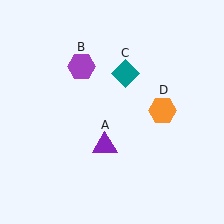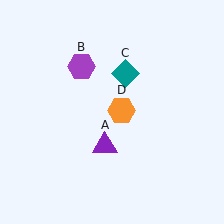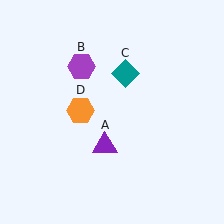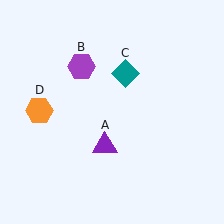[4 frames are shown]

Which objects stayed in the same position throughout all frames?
Purple triangle (object A) and purple hexagon (object B) and teal diamond (object C) remained stationary.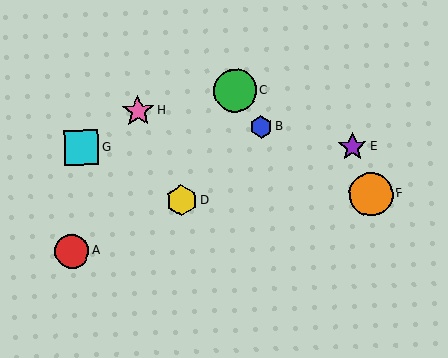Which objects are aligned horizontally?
Objects D, F are aligned horizontally.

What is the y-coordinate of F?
Object F is at y≈194.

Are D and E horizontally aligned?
No, D is at y≈201 and E is at y≈147.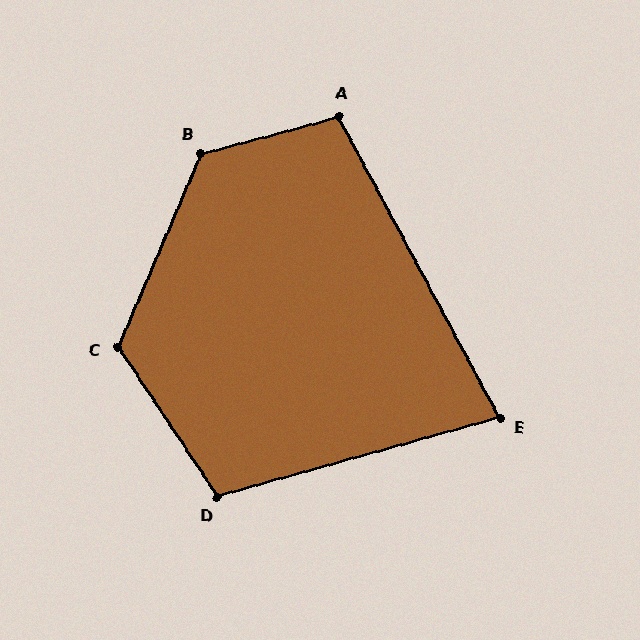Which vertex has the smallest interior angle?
E, at approximately 78 degrees.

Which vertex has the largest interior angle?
B, at approximately 128 degrees.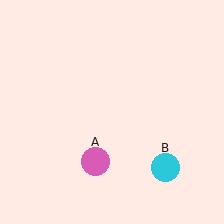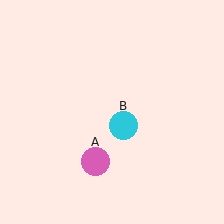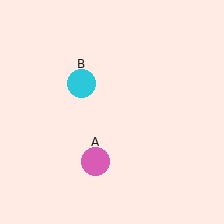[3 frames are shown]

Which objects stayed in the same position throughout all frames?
Pink circle (object A) remained stationary.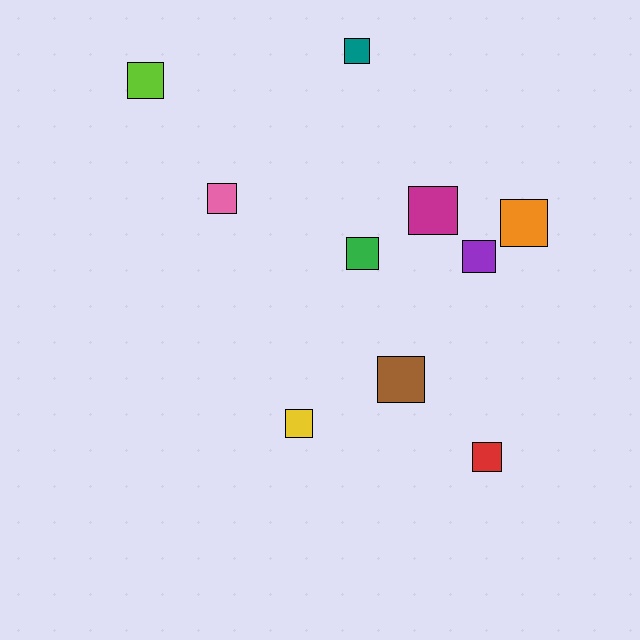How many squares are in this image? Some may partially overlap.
There are 10 squares.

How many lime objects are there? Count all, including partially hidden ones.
There is 1 lime object.